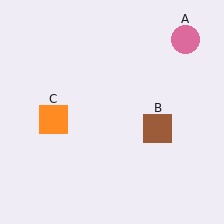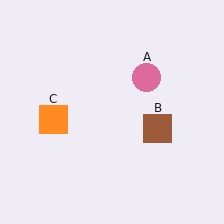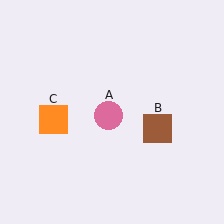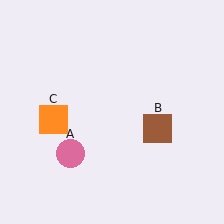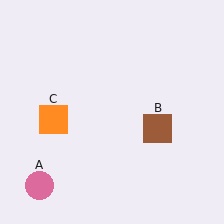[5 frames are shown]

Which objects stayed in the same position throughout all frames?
Brown square (object B) and orange square (object C) remained stationary.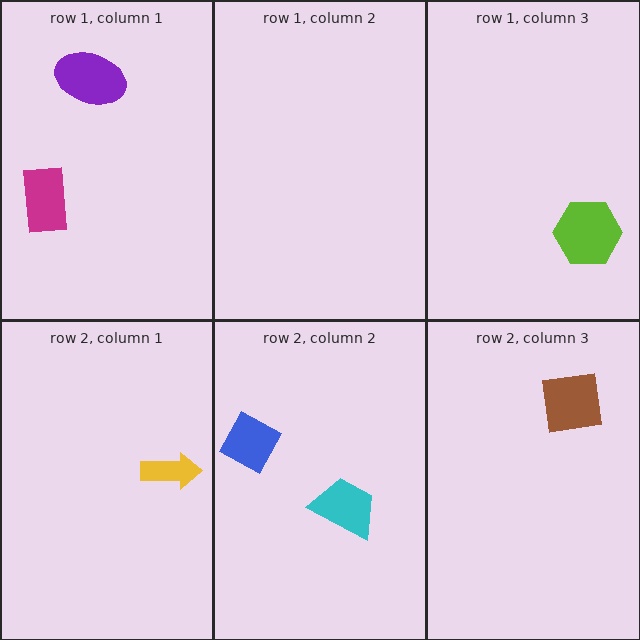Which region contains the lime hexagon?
The row 1, column 3 region.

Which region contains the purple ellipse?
The row 1, column 1 region.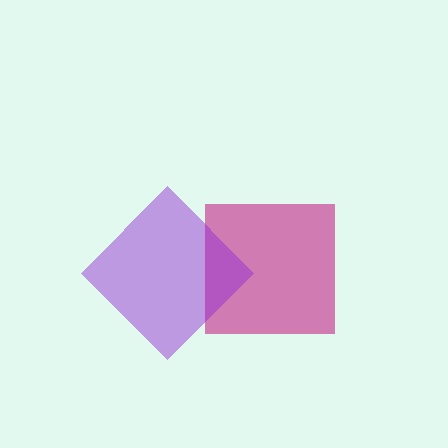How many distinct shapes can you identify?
There are 2 distinct shapes: a magenta square, a purple diamond.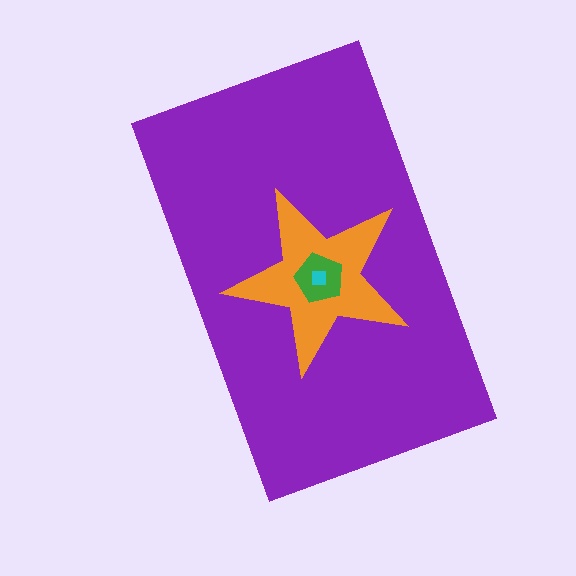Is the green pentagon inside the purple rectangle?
Yes.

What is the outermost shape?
The purple rectangle.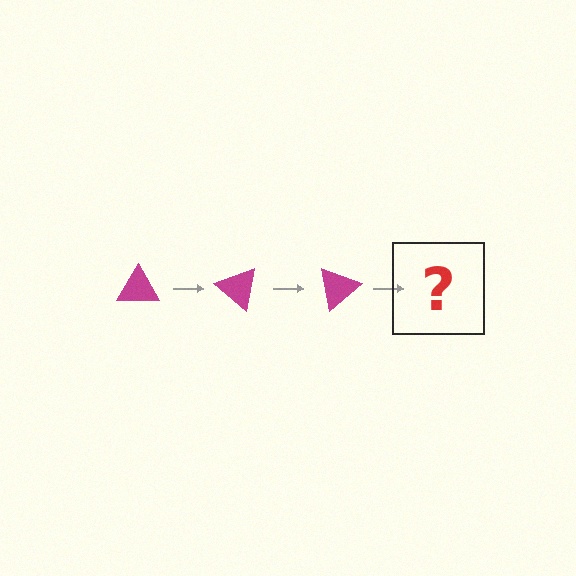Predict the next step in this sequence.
The next step is a magenta triangle rotated 120 degrees.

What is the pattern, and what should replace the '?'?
The pattern is that the triangle rotates 40 degrees each step. The '?' should be a magenta triangle rotated 120 degrees.